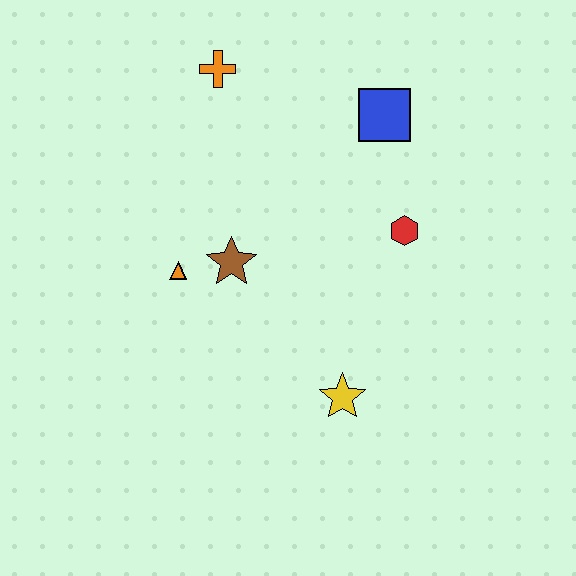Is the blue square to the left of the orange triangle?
No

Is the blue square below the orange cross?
Yes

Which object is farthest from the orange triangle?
The blue square is farthest from the orange triangle.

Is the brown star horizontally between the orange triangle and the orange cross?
No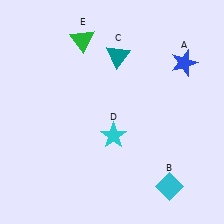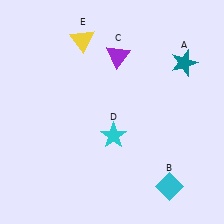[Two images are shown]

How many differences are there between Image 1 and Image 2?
There are 3 differences between the two images.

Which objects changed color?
A changed from blue to teal. C changed from teal to purple. E changed from green to yellow.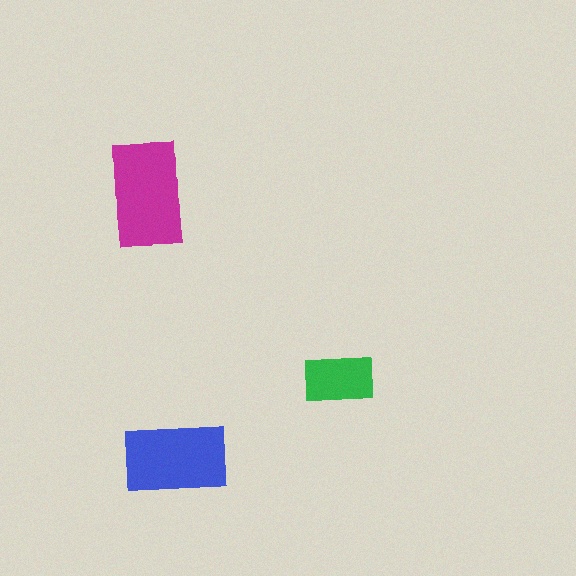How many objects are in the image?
There are 3 objects in the image.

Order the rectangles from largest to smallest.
the magenta one, the blue one, the green one.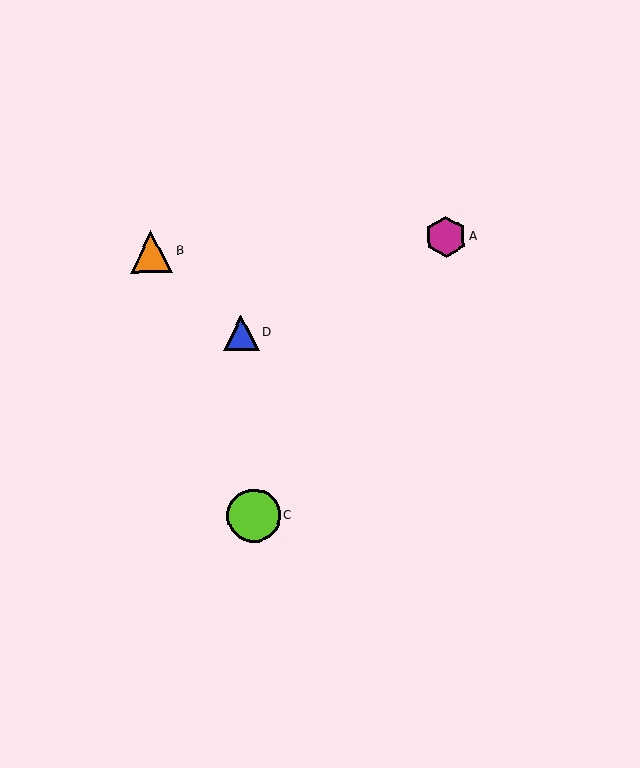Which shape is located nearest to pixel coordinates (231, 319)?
The blue triangle (labeled D) at (241, 333) is nearest to that location.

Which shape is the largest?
The lime circle (labeled C) is the largest.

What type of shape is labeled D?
Shape D is a blue triangle.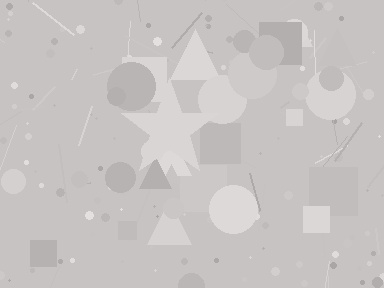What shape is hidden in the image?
A star is hidden in the image.